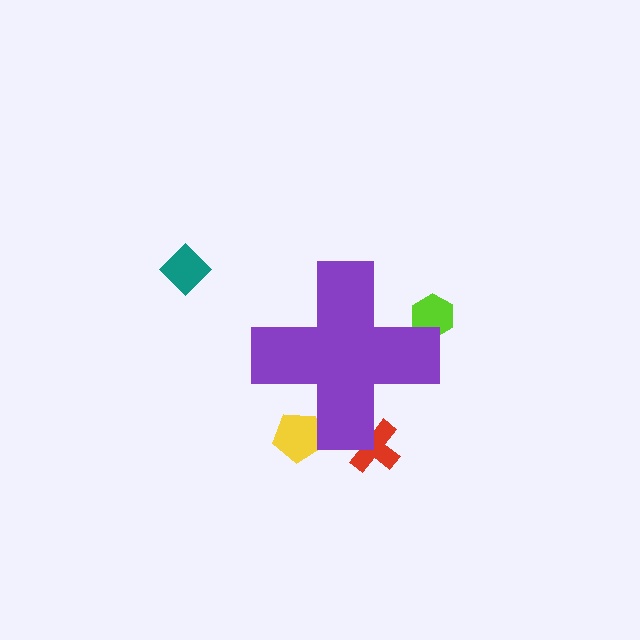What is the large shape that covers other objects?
A purple cross.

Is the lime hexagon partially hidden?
Yes, the lime hexagon is partially hidden behind the purple cross.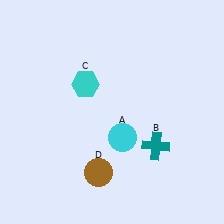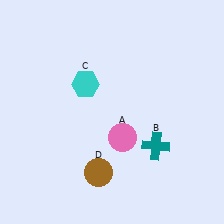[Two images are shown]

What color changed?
The circle (A) changed from cyan in Image 1 to pink in Image 2.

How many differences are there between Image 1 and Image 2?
There is 1 difference between the two images.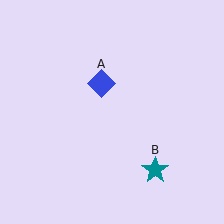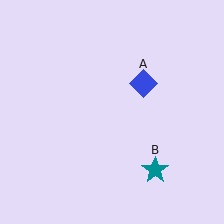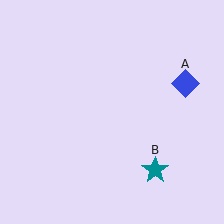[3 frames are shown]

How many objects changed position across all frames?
1 object changed position: blue diamond (object A).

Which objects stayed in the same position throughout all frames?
Teal star (object B) remained stationary.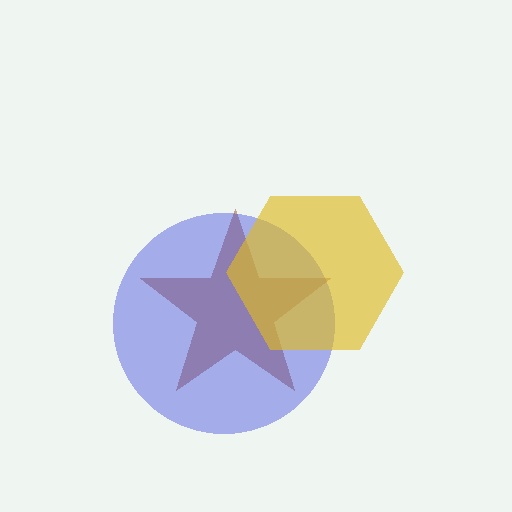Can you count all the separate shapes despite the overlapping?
Yes, there are 3 separate shapes.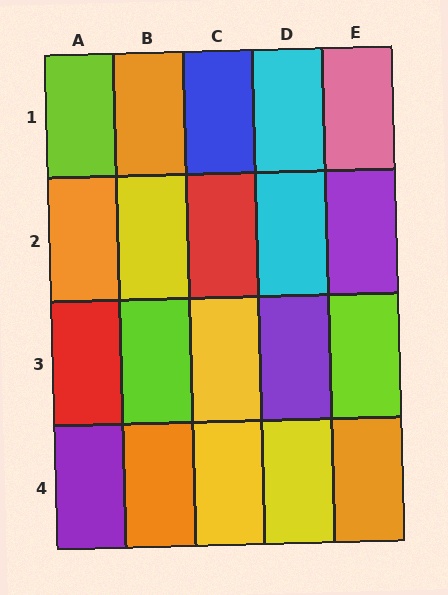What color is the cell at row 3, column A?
Red.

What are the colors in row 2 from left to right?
Orange, yellow, red, cyan, purple.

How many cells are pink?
1 cell is pink.